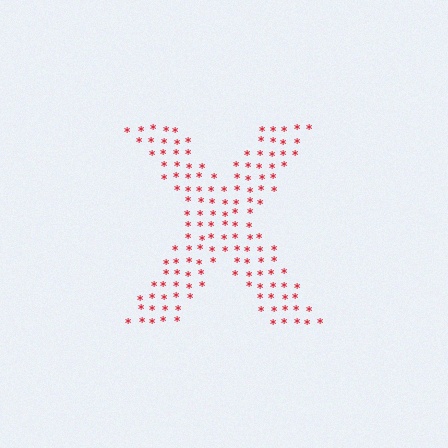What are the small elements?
The small elements are asterisks.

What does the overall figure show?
The overall figure shows the letter X.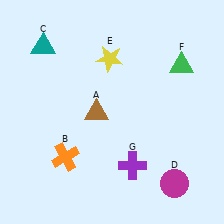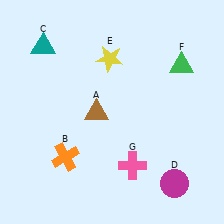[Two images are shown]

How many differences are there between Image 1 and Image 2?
There is 1 difference between the two images.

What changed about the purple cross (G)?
In Image 1, G is purple. In Image 2, it changed to pink.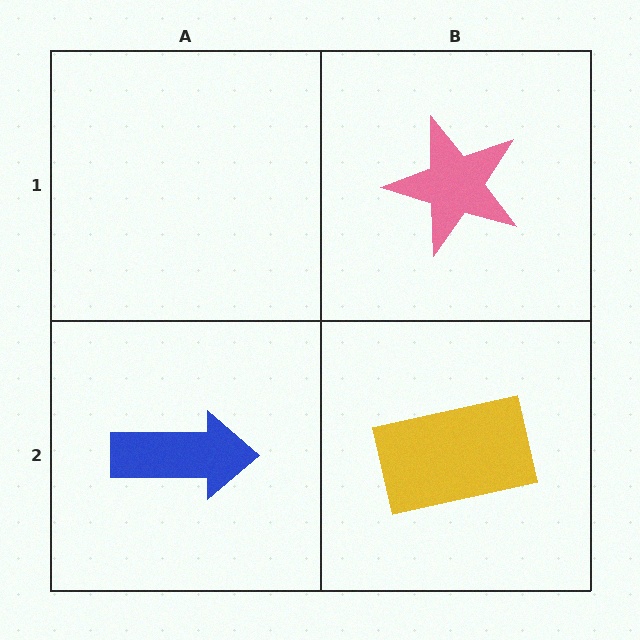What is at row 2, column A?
A blue arrow.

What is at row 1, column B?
A pink star.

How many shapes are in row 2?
2 shapes.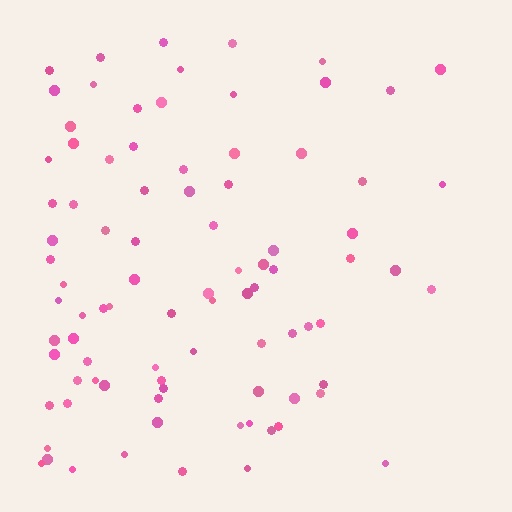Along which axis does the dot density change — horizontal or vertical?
Horizontal.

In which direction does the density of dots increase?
From right to left, with the left side densest.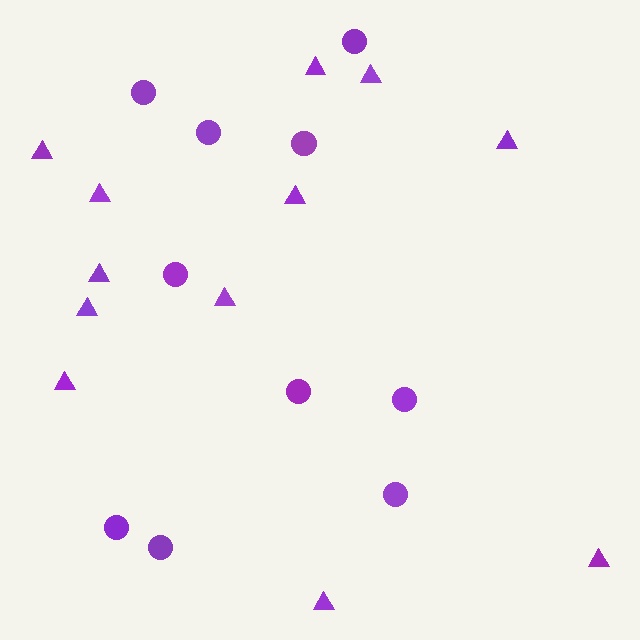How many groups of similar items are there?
There are 2 groups: one group of circles (10) and one group of triangles (12).